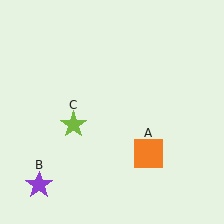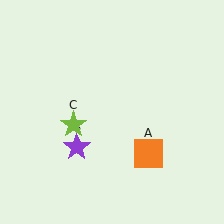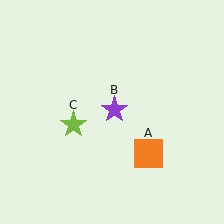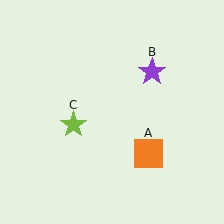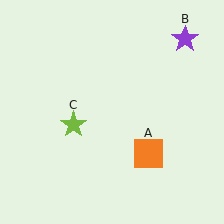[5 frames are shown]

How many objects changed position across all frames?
1 object changed position: purple star (object B).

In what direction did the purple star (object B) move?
The purple star (object B) moved up and to the right.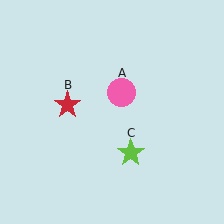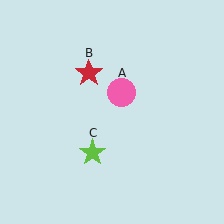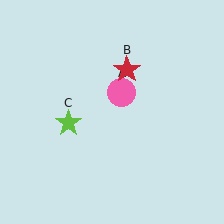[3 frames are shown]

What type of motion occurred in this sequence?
The red star (object B), lime star (object C) rotated clockwise around the center of the scene.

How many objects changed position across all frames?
2 objects changed position: red star (object B), lime star (object C).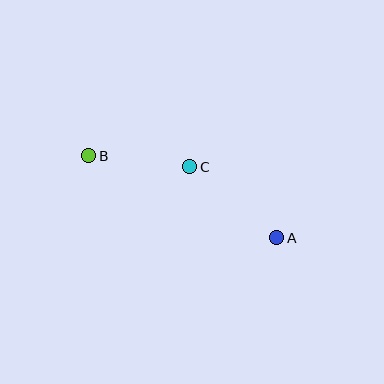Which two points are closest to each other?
Points B and C are closest to each other.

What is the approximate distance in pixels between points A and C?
The distance between A and C is approximately 112 pixels.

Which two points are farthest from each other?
Points A and B are farthest from each other.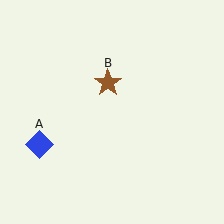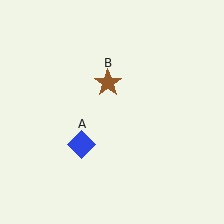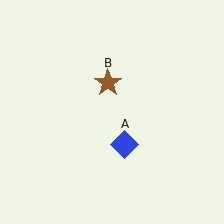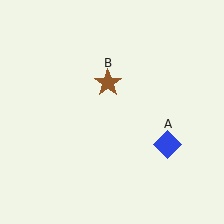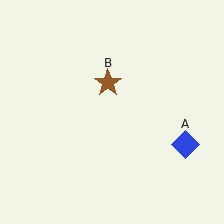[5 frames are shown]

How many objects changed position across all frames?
1 object changed position: blue diamond (object A).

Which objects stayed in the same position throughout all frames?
Brown star (object B) remained stationary.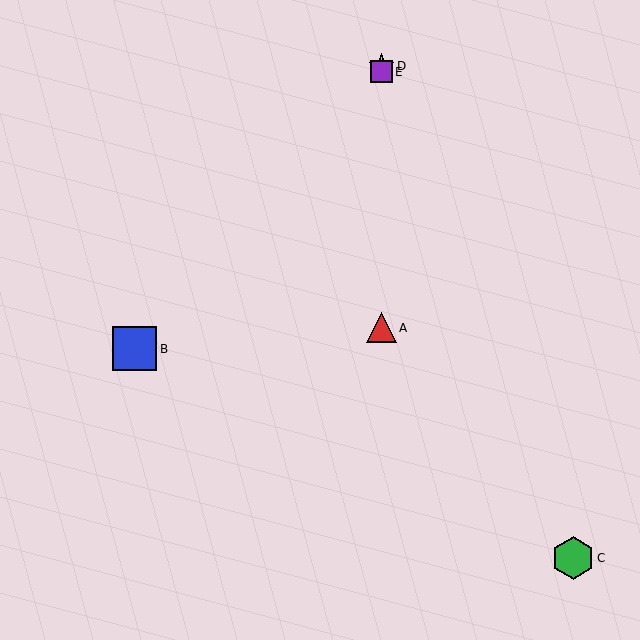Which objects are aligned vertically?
Objects A, D, E are aligned vertically.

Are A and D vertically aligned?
Yes, both are at x≈381.